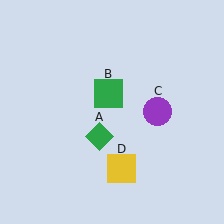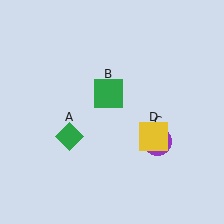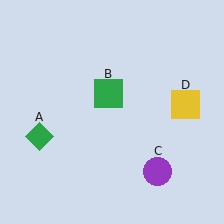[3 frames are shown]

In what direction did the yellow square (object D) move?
The yellow square (object D) moved up and to the right.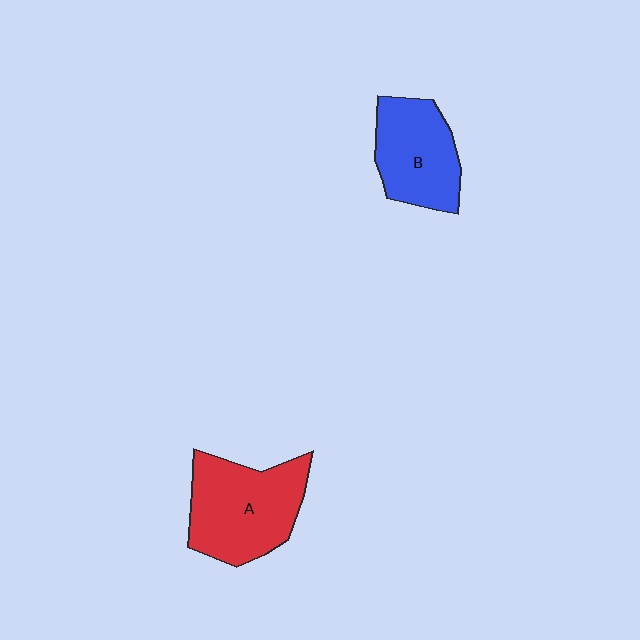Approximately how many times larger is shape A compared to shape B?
Approximately 1.3 times.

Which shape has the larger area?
Shape A (red).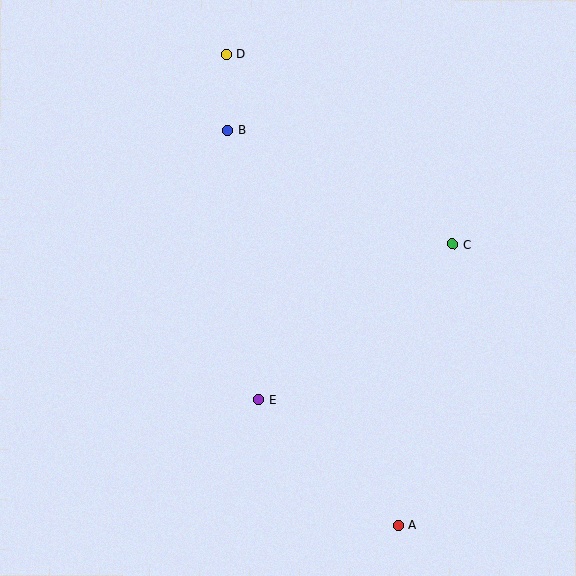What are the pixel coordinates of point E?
Point E is at (258, 399).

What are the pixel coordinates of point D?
Point D is at (226, 54).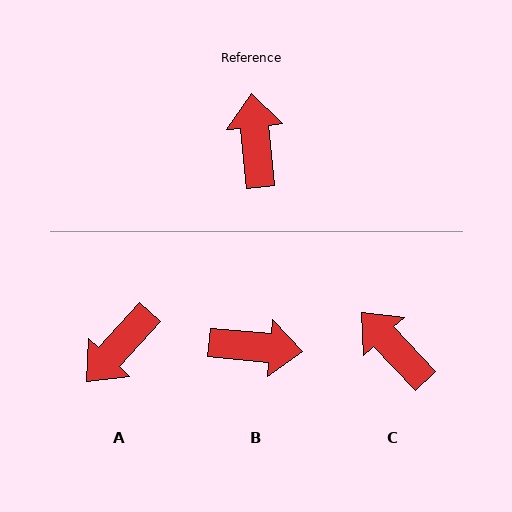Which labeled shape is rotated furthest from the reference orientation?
A, about 132 degrees away.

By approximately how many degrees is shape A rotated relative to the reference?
Approximately 132 degrees counter-clockwise.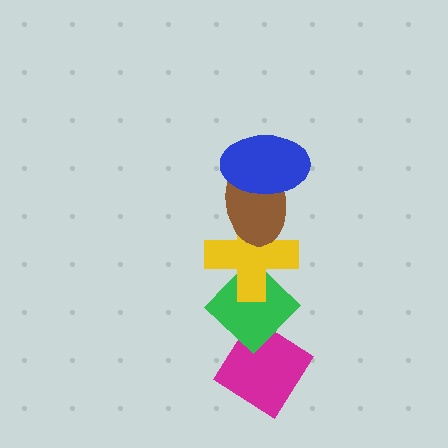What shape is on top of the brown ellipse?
The blue ellipse is on top of the brown ellipse.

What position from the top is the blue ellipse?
The blue ellipse is 1st from the top.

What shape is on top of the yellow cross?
The brown ellipse is on top of the yellow cross.